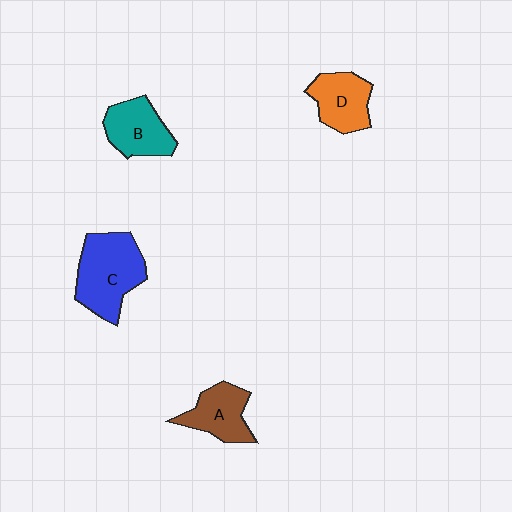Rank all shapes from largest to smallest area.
From largest to smallest: C (blue), B (teal), D (orange), A (brown).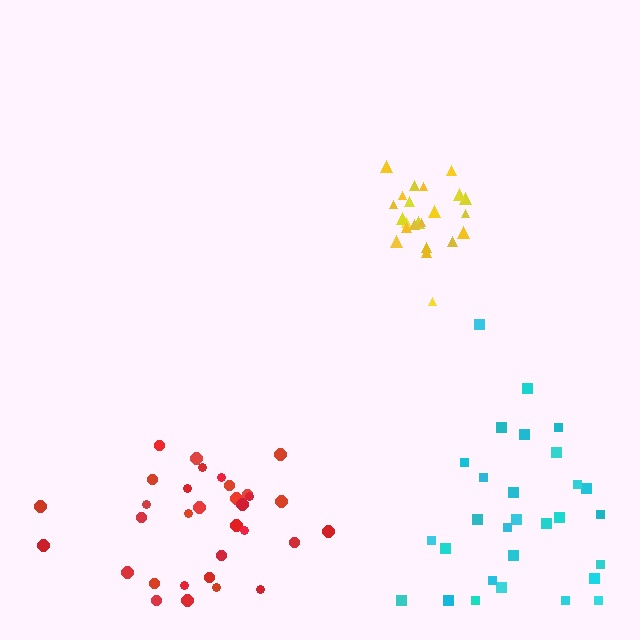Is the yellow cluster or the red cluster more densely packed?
Yellow.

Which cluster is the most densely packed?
Yellow.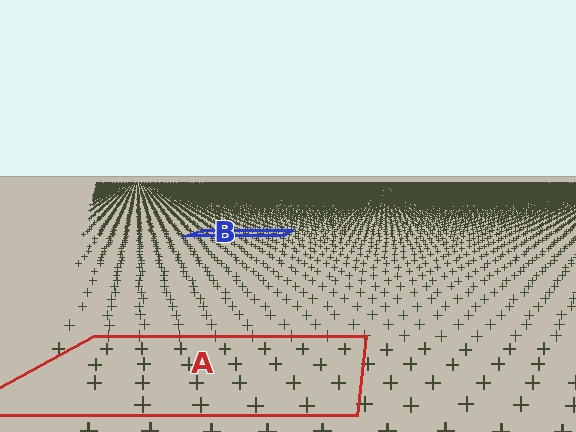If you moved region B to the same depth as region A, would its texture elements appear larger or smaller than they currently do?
They would appear larger. At a closer depth, the same texture elements are projected at a bigger on-screen size.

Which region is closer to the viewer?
Region A is closer. The texture elements there are larger and more spread out.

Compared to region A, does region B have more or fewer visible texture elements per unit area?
Region B has more texture elements per unit area — they are packed more densely because it is farther away.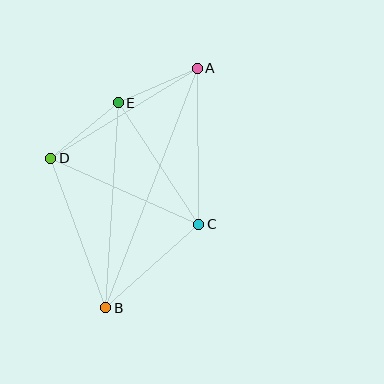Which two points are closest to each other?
Points A and E are closest to each other.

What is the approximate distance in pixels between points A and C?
The distance between A and C is approximately 156 pixels.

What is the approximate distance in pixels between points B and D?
The distance between B and D is approximately 159 pixels.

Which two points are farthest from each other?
Points A and B are farthest from each other.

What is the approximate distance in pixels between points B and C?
The distance between B and C is approximately 125 pixels.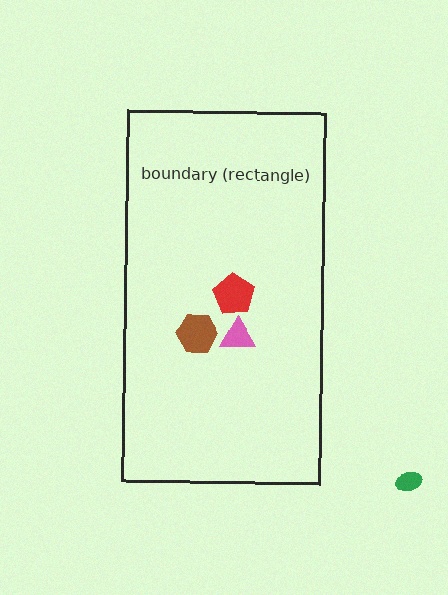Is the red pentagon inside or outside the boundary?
Inside.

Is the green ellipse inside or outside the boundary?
Outside.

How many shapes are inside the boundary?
3 inside, 1 outside.